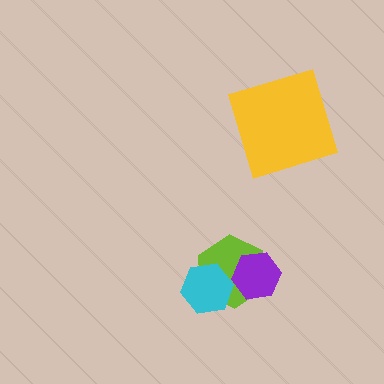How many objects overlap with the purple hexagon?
1 object overlaps with the purple hexagon.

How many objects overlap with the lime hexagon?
2 objects overlap with the lime hexagon.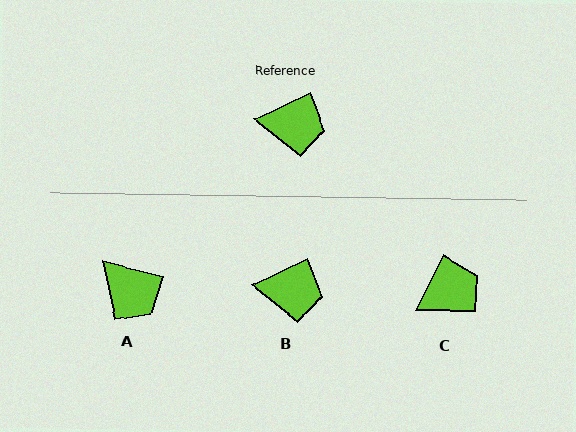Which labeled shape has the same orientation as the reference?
B.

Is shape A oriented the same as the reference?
No, it is off by about 39 degrees.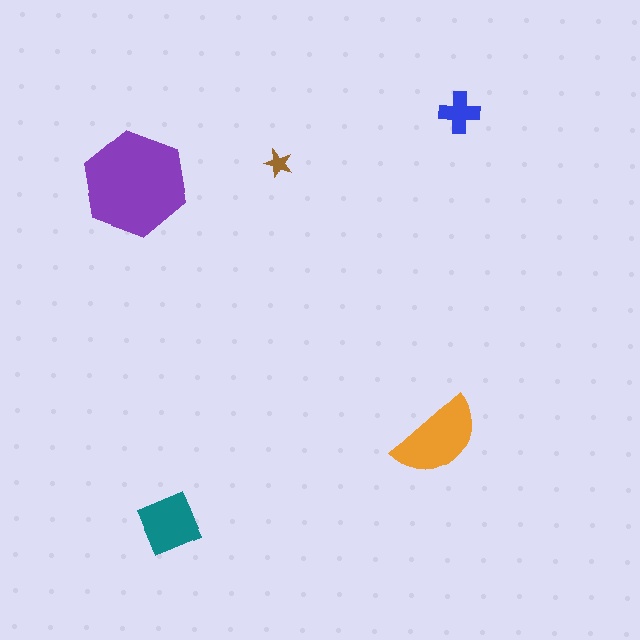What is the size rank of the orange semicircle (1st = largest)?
2nd.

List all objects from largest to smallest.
The purple hexagon, the orange semicircle, the teal diamond, the blue cross, the brown star.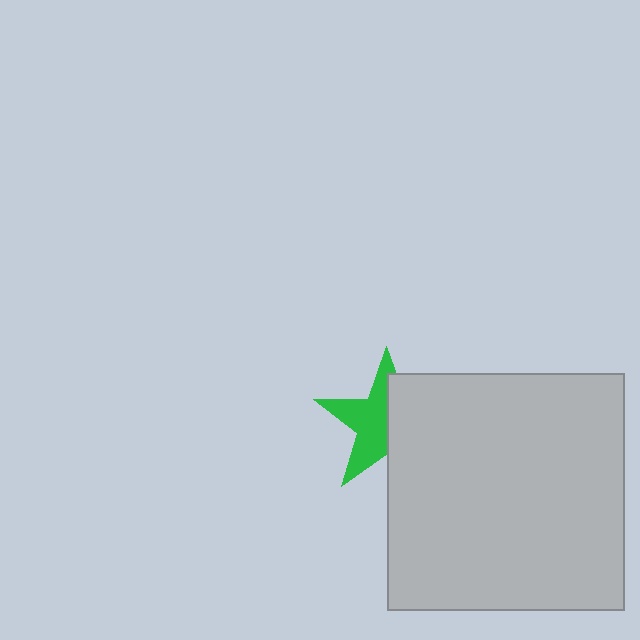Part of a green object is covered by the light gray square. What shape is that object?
It is a star.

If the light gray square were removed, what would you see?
You would see the complete green star.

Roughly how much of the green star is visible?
About half of it is visible (roughly 52%).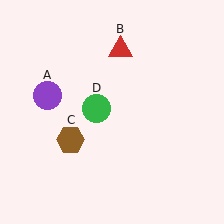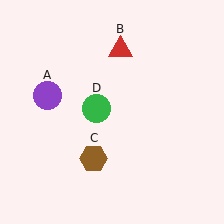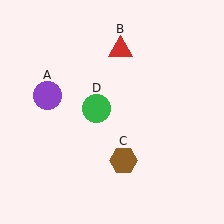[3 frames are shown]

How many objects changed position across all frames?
1 object changed position: brown hexagon (object C).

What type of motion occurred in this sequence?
The brown hexagon (object C) rotated counterclockwise around the center of the scene.